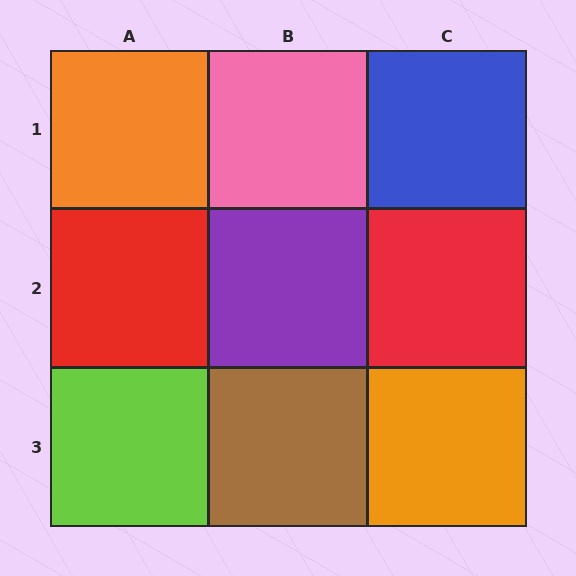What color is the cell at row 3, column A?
Lime.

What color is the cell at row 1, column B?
Pink.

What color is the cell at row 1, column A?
Orange.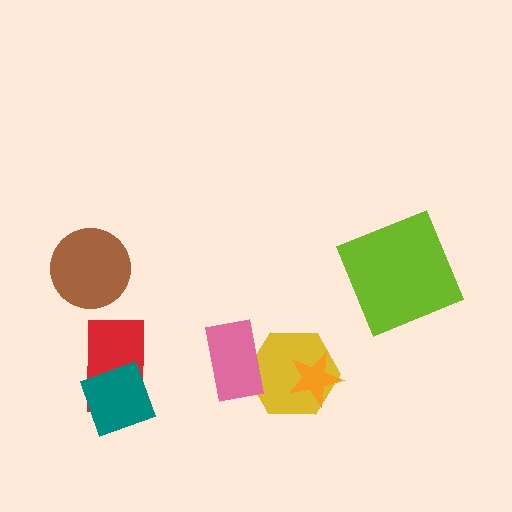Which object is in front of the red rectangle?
The teal diamond is in front of the red rectangle.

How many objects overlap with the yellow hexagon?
2 objects overlap with the yellow hexagon.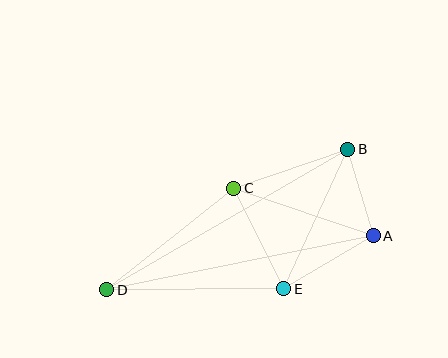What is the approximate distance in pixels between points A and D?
The distance between A and D is approximately 272 pixels.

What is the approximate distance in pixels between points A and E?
The distance between A and E is approximately 104 pixels.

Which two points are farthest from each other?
Points B and D are farthest from each other.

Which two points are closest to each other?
Points A and B are closest to each other.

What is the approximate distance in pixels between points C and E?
The distance between C and E is approximately 113 pixels.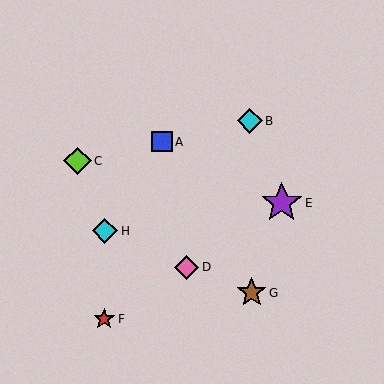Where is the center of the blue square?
The center of the blue square is at (162, 142).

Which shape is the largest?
The purple star (labeled E) is the largest.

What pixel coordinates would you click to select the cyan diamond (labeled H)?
Click at (105, 231) to select the cyan diamond H.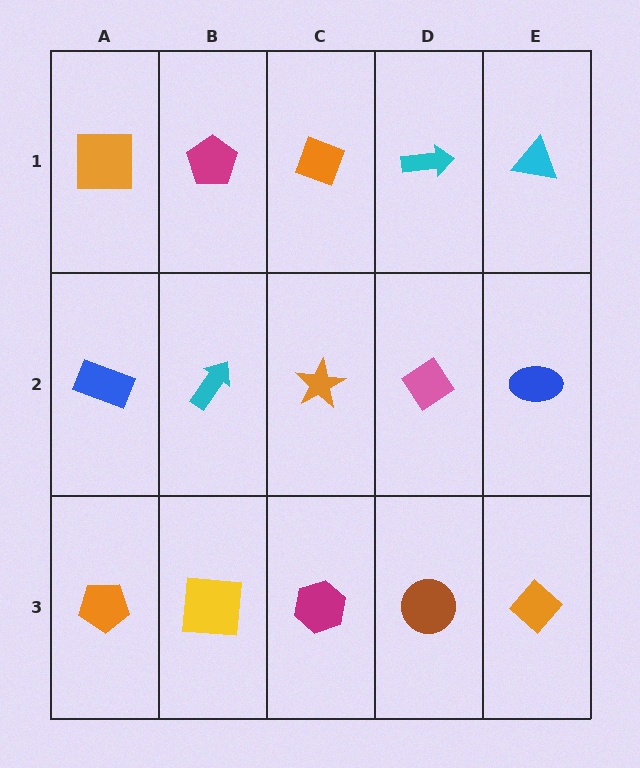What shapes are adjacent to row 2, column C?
An orange diamond (row 1, column C), a magenta hexagon (row 3, column C), a cyan arrow (row 2, column B), a pink diamond (row 2, column D).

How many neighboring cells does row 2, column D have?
4.